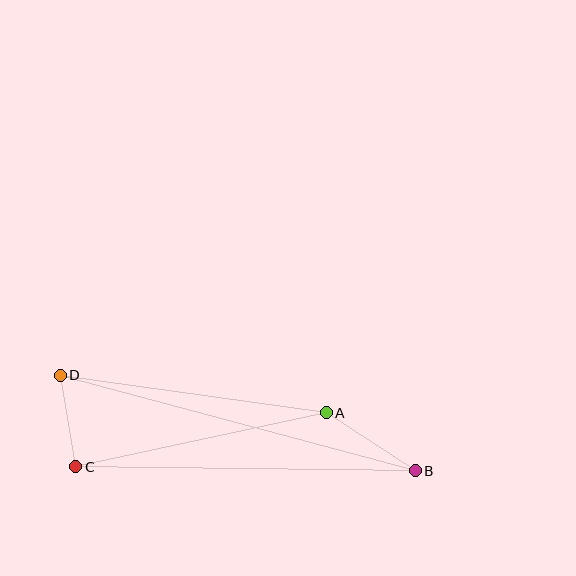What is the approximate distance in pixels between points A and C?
The distance between A and C is approximately 256 pixels.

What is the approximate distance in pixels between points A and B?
The distance between A and B is approximately 106 pixels.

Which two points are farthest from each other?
Points B and D are farthest from each other.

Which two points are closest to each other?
Points C and D are closest to each other.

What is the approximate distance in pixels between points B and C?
The distance between B and C is approximately 340 pixels.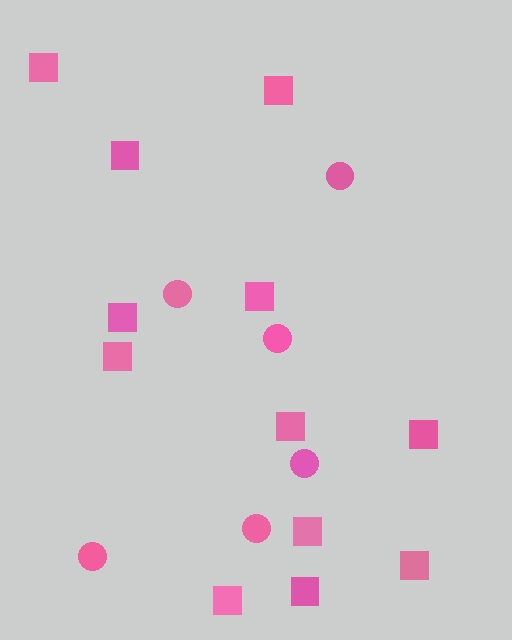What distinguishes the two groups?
There are 2 groups: one group of circles (6) and one group of squares (12).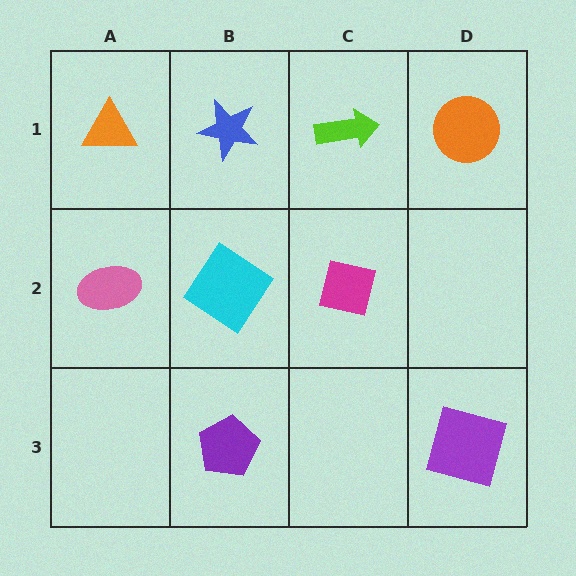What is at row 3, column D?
A purple square.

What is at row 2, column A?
A pink ellipse.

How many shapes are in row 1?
4 shapes.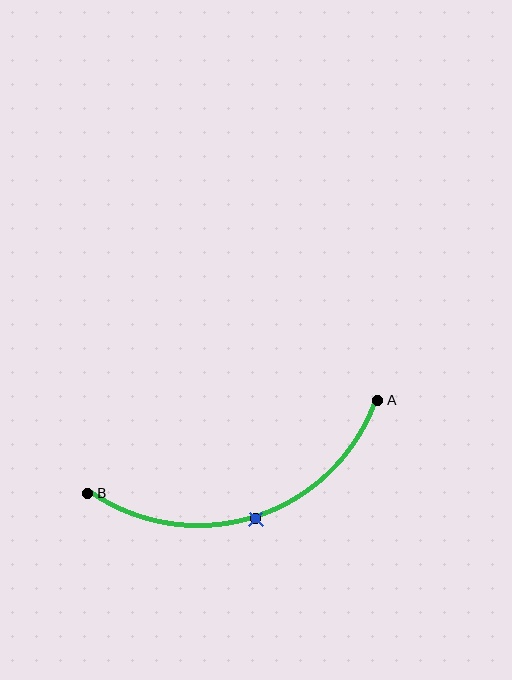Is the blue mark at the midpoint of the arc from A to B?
Yes. The blue mark lies on the arc at equal arc-length from both A and B — it is the arc midpoint.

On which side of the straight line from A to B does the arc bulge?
The arc bulges below the straight line connecting A and B.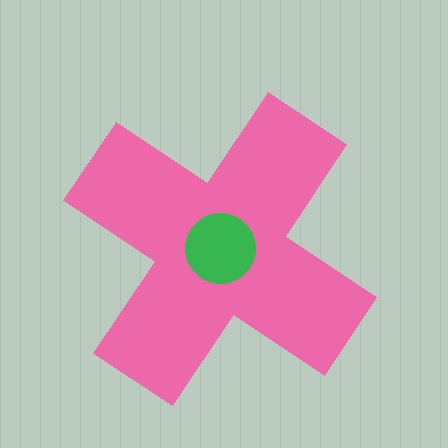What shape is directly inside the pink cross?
The green circle.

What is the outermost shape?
The pink cross.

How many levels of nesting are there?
2.